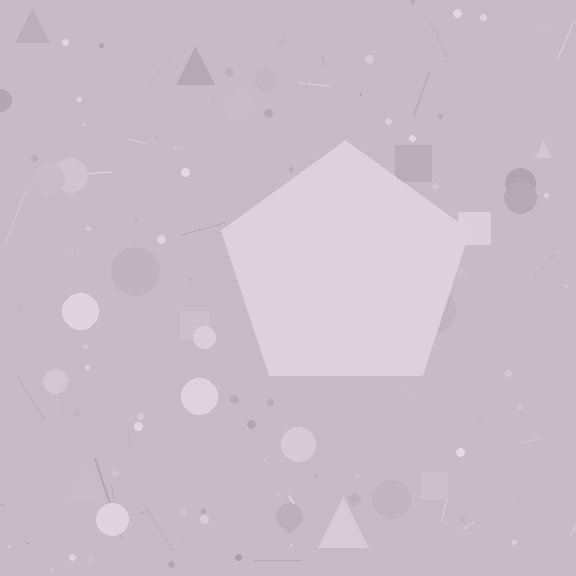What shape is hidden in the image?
A pentagon is hidden in the image.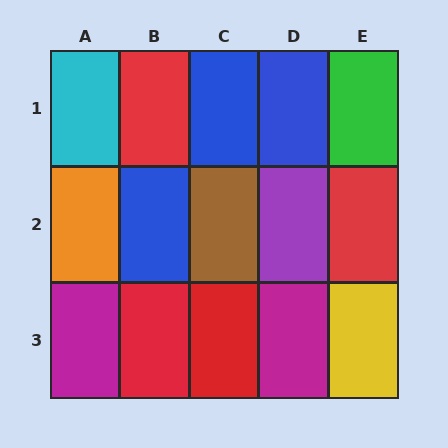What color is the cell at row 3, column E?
Yellow.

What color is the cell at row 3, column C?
Red.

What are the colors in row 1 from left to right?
Cyan, red, blue, blue, green.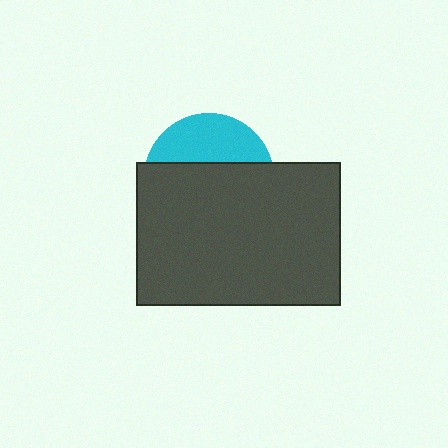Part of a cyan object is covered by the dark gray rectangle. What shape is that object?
It is a circle.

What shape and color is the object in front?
The object in front is a dark gray rectangle.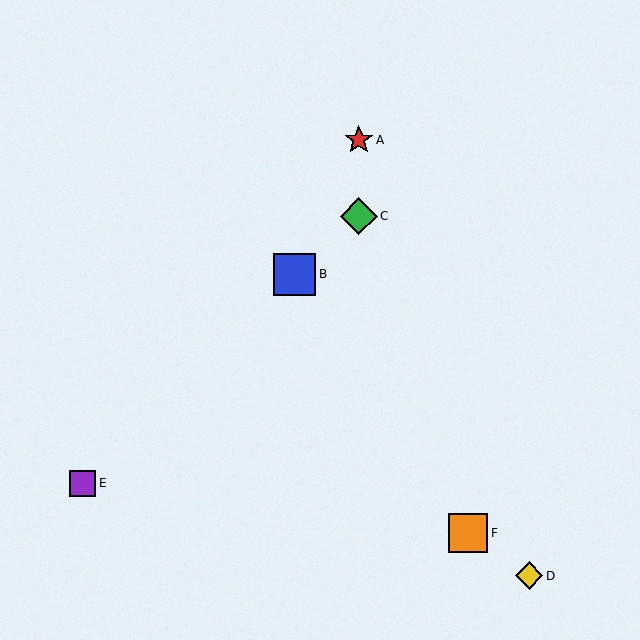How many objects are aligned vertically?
2 objects (A, C) are aligned vertically.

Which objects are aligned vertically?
Objects A, C are aligned vertically.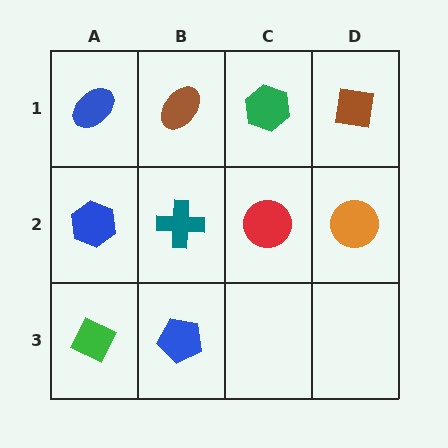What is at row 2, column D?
An orange circle.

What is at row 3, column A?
A green diamond.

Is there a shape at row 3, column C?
No, that cell is empty.